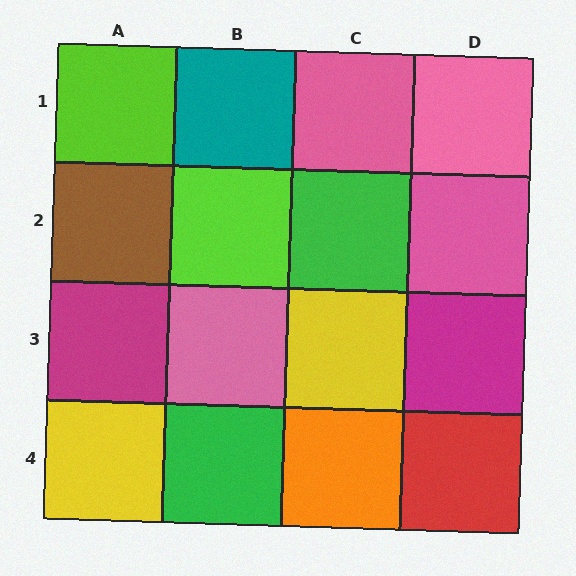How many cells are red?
1 cell is red.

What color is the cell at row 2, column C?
Green.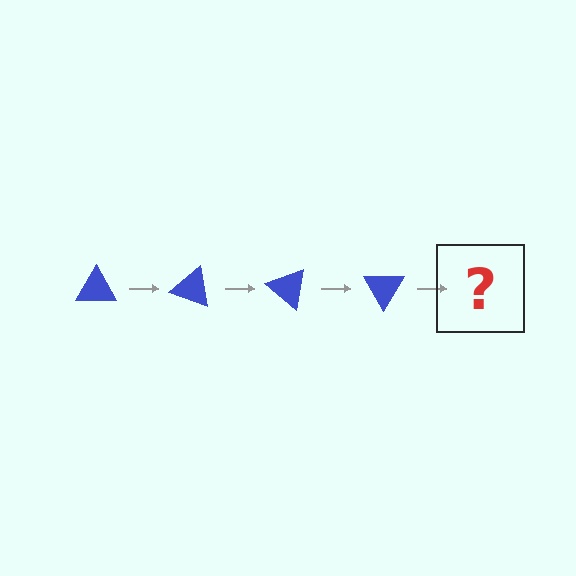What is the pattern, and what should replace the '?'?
The pattern is that the triangle rotates 20 degrees each step. The '?' should be a blue triangle rotated 80 degrees.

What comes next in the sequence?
The next element should be a blue triangle rotated 80 degrees.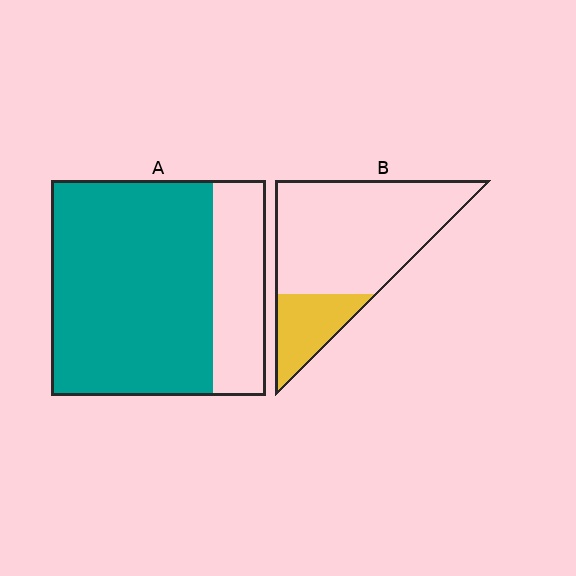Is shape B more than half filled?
No.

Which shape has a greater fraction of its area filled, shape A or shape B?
Shape A.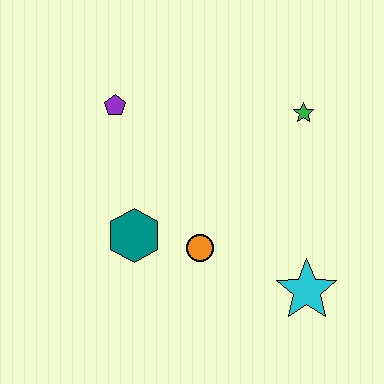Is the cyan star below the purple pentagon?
Yes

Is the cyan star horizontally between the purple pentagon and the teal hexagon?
No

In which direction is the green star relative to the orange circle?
The green star is above the orange circle.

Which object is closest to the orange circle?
The teal hexagon is closest to the orange circle.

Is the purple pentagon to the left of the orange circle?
Yes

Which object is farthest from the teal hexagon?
The green star is farthest from the teal hexagon.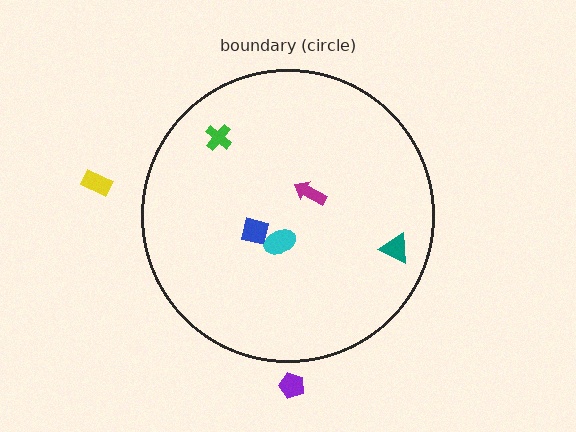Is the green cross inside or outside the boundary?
Inside.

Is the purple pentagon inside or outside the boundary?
Outside.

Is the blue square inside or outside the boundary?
Inside.